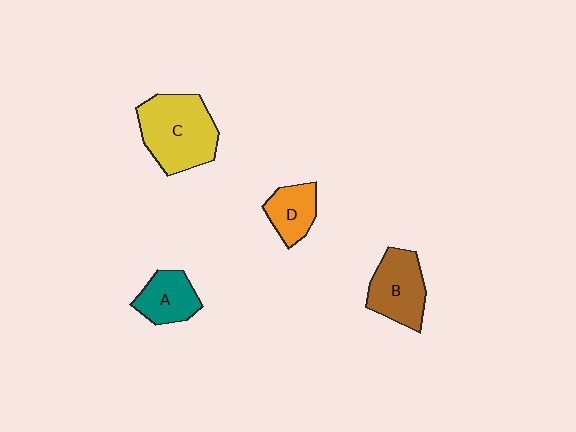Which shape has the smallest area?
Shape D (orange).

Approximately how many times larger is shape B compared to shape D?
Approximately 1.5 times.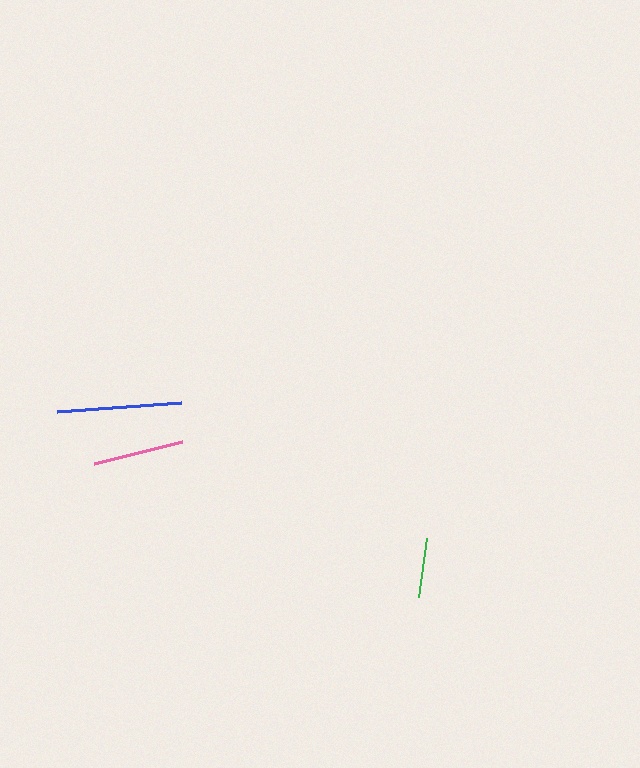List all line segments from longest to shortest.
From longest to shortest: blue, pink, green.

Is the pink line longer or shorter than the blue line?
The blue line is longer than the pink line.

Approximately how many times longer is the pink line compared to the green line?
The pink line is approximately 1.5 times the length of the green line.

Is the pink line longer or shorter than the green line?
The pink line is longer than the green line.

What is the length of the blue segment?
The blue segment is approximately 125 pixels long.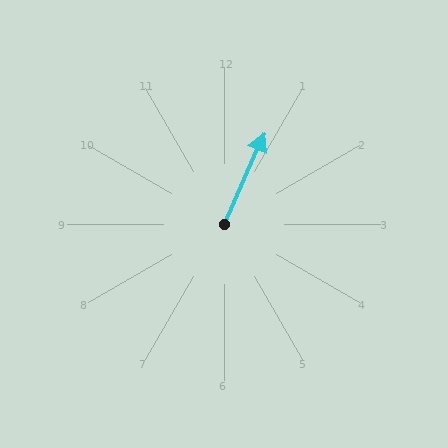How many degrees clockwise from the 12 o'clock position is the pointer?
Approximately 24 degrees.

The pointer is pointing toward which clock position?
Roughly 1 o'clock.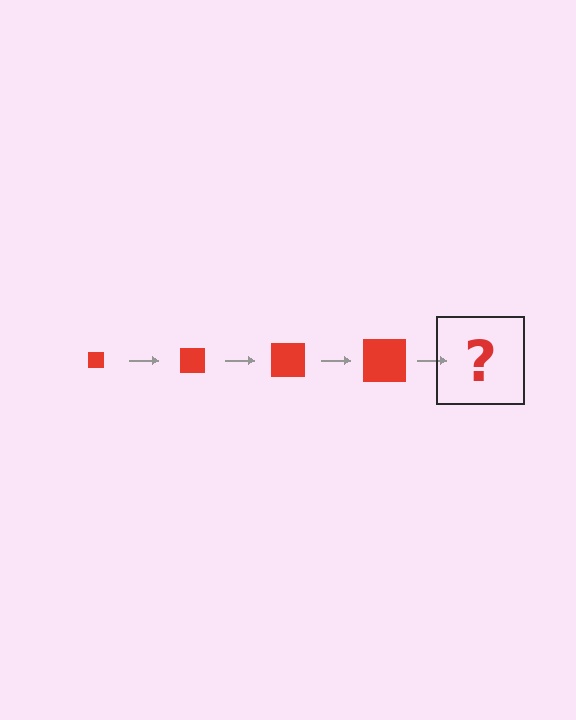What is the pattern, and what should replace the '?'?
The pattern is that the square gets progressively larger each step. The '?' should be a red square, larger than the previous one.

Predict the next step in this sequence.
The next step is a red square, larger than the previous one.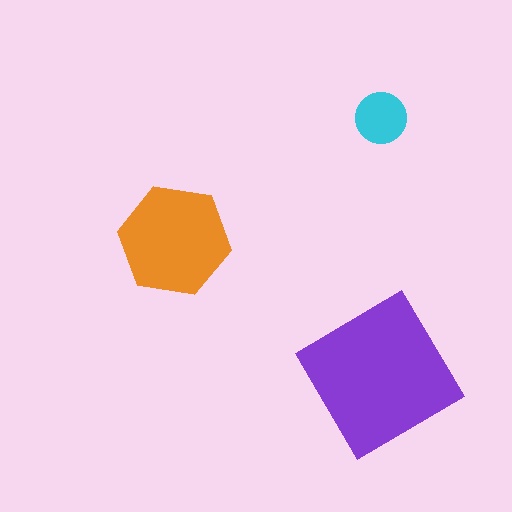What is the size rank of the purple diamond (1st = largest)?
1st.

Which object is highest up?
The cyan circle is topmost.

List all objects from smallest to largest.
The cyan circle, the orange hexagon, the purple diamond.